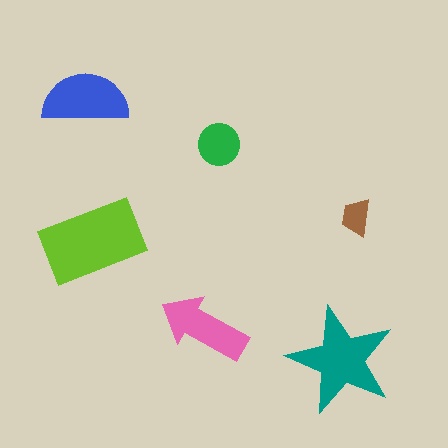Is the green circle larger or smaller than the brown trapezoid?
Larger.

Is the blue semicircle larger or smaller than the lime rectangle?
Smaller.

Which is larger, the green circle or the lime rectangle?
The lime rectangle.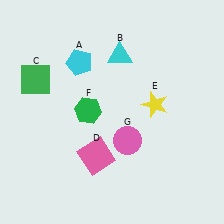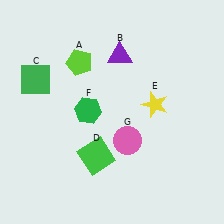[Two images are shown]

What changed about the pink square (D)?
In Image 1, D is pink. In Image 2, it changed to green.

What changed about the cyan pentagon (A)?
In Image 1, A is cyan. In Image 2, it changed to lime.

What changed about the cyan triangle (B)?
In Image 1, B is cyan. In Image 2, it changed to purple.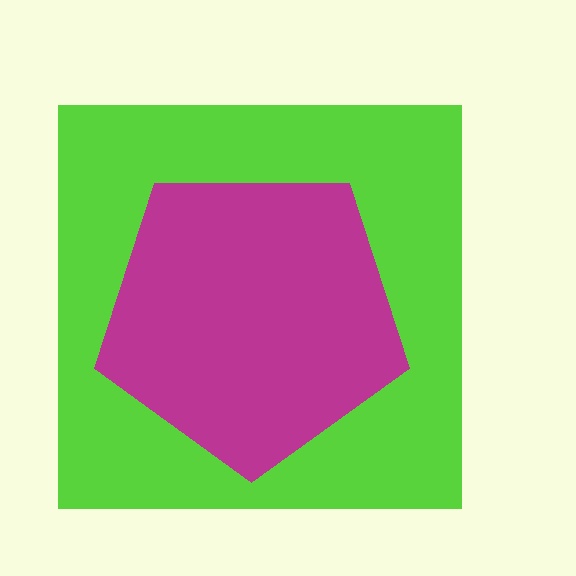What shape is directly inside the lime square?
The magenta pentagon.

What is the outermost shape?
The lime square.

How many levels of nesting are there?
2.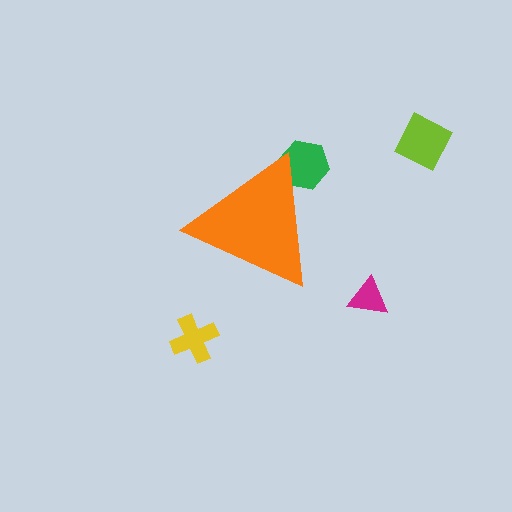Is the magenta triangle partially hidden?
No, the magenta triangle is fully visible.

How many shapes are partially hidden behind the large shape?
1 shape is partially hidden.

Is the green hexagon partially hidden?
Yes, the green hexagon is partially hidden behind the orange triangle.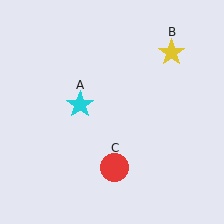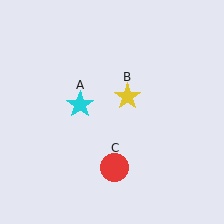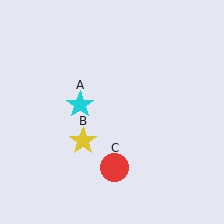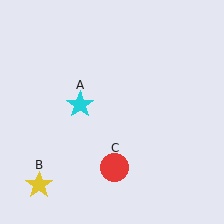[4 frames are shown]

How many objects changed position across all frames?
1 object changed position: yellow star (object B).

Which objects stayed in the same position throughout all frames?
Cyan star (object A) and red circle (object C) remained stationary.